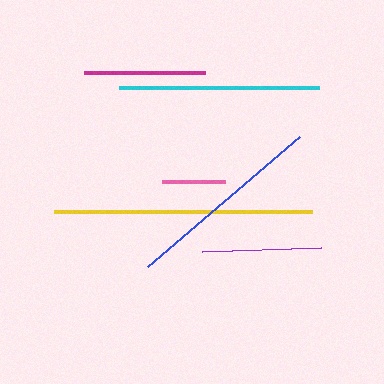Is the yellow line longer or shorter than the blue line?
The yellow line is longer than the blue line.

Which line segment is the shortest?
The pink line is the shortest at approximately 63 pixels.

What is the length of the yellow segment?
The yellow segment is approximately 258 pixels long.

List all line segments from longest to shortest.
From longest to shortest: yellow, cyan, blue, magenta, purple, pink.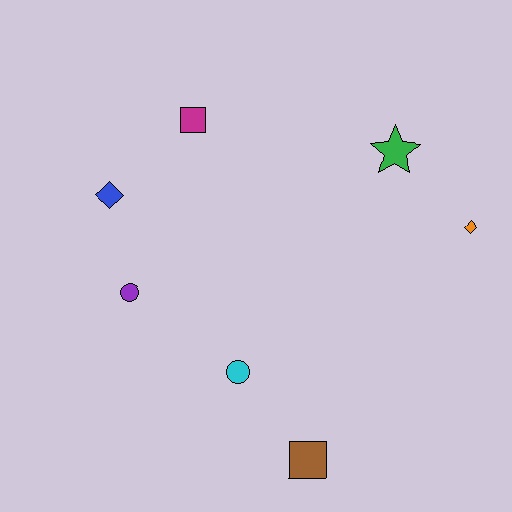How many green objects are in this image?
There is 1 green object.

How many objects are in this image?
There are 7 objects.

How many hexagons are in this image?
There are no hexagons.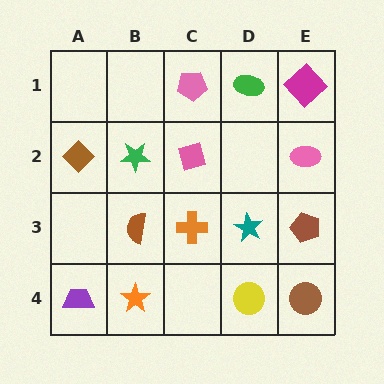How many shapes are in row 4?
4 shapes.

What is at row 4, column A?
A purple trapezoid.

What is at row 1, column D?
A green ellipse.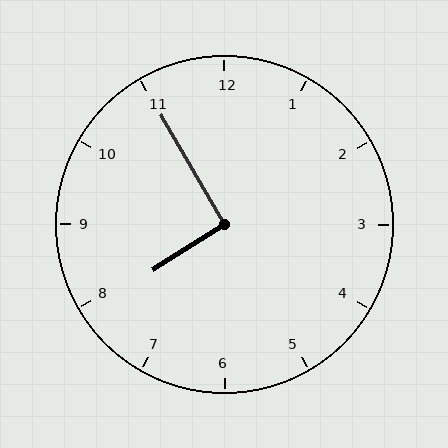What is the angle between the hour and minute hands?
Approximately 92 degrees.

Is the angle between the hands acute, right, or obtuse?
It is right.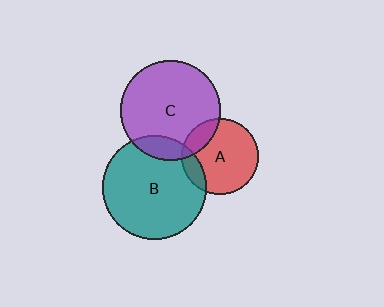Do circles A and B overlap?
Yes.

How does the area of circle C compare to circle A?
Approximately 1.7 times.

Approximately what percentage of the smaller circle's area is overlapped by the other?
Approximately 15%.